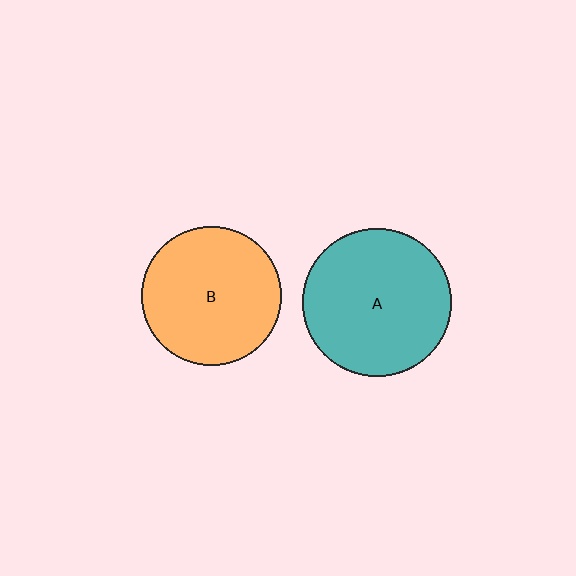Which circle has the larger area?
Circle A (teal).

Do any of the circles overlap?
No, none of the circles overlap.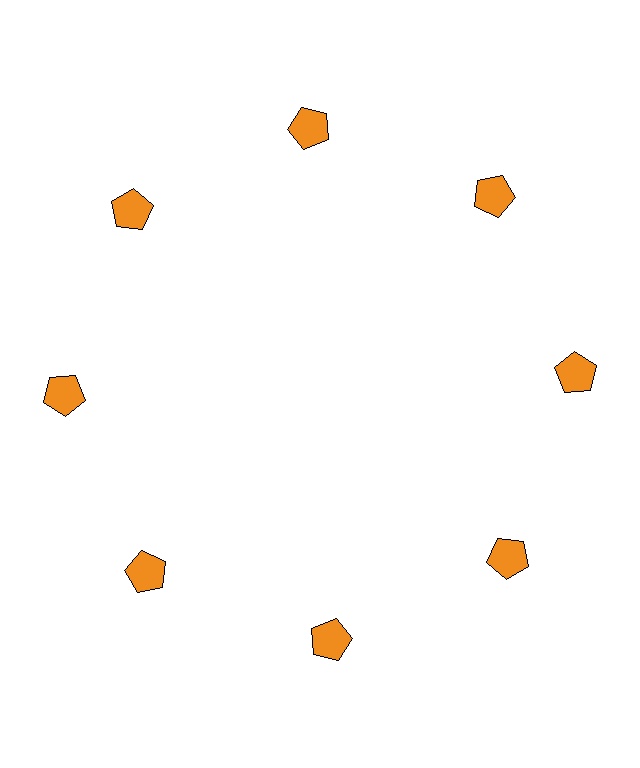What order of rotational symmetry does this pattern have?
This pattern has 8-fold rotational symmetry.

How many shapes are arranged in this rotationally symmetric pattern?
There are 8 shapes, arranged in 8 groups of 1.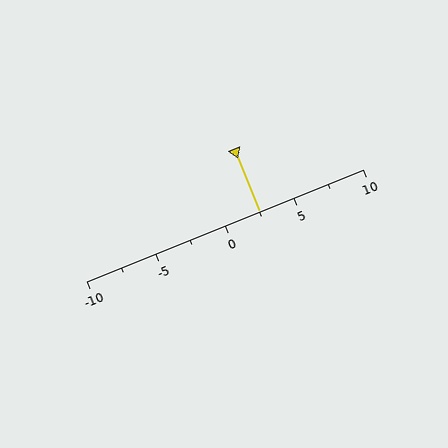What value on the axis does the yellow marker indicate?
The marker indicates approximately 2.5.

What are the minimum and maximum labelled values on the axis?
The axis runs from -10 to 10.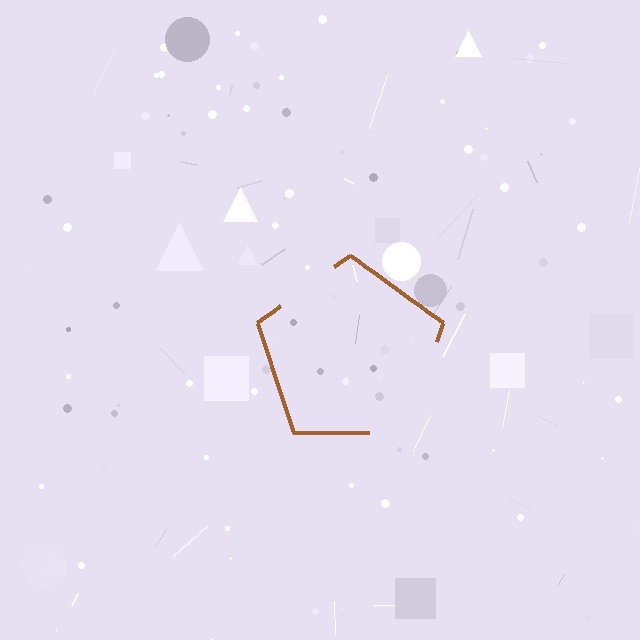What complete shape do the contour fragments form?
The contour fragments form a pentagon.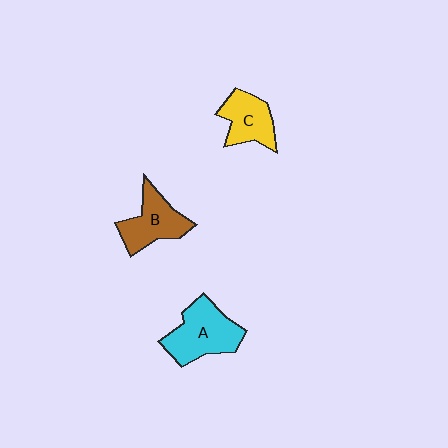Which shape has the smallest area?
Shape C (yellow).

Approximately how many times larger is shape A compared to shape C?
Approximately 1.4 times.